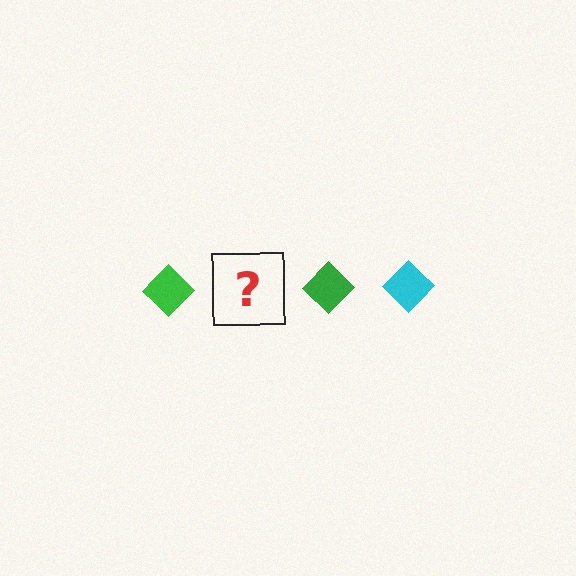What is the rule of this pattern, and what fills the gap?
The rule is that the pattern cycles through green, cyan diamonds. The gap should be filled with a cyan diamond.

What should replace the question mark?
The question mark should be replaced with a cyan diamond.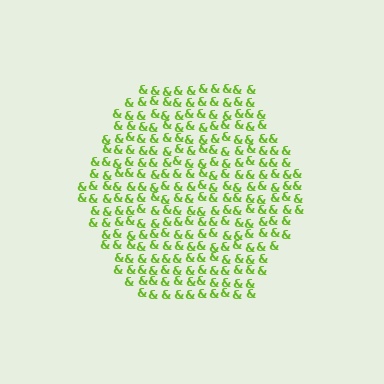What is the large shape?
The large shape is a hexagon.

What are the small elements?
The small elements are ampersands.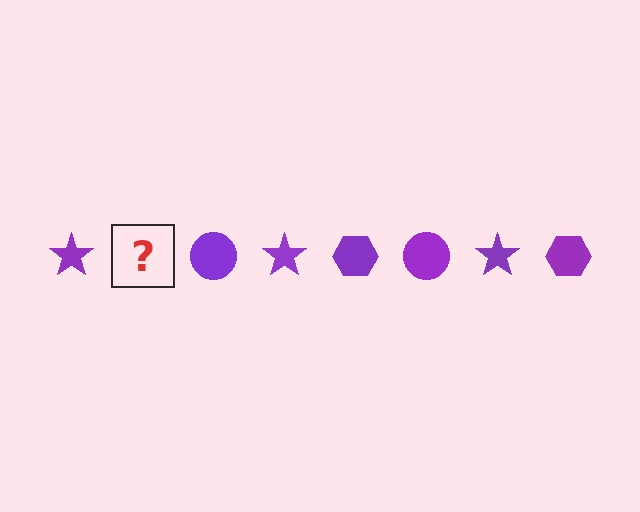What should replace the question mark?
The question mark should be replaced with a purple hexagon.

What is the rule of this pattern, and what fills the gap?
The rule is that the pattern cycles through star, hexagon, circle shapes in purple. The gap should be filled with a purple hexagon.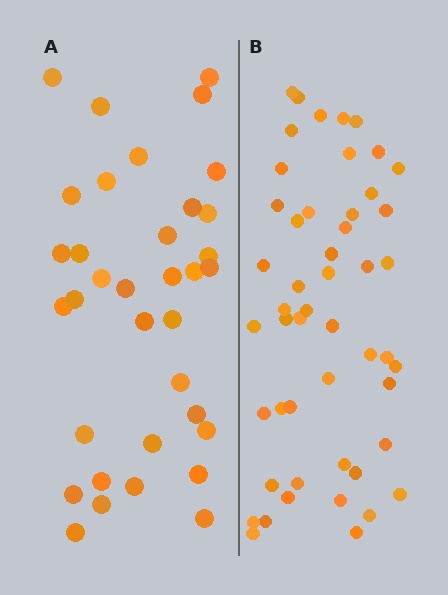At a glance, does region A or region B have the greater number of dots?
Region B (the right region) has more dots.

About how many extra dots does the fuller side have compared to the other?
Region B has approximately 15 more dots than region A.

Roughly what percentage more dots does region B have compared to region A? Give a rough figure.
About 45% more.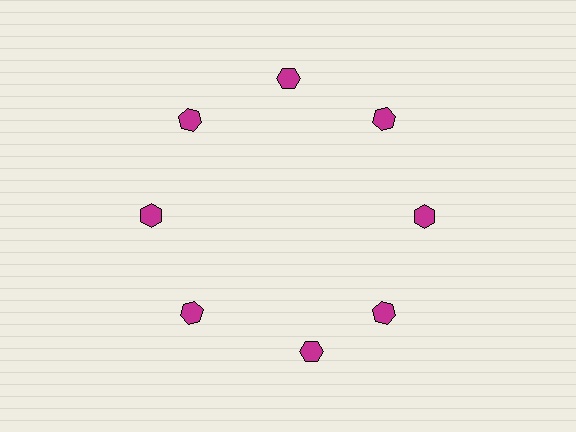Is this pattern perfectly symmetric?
No. The 8 magenta hexagons are arranged in a ring, but one element near the 6 o'clock position is rotated out of alignment along the ring, breaking the 8-fold rotational symmetry.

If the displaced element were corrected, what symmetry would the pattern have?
It would have 8-fold rotational symmetry — the pattern would map onto itself every 45 degrees.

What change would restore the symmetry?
The symmetry would be restored by rotating it back into even spacing with its neighbors so that all 8 hexagons sit at equal angles and equal distance from the center.